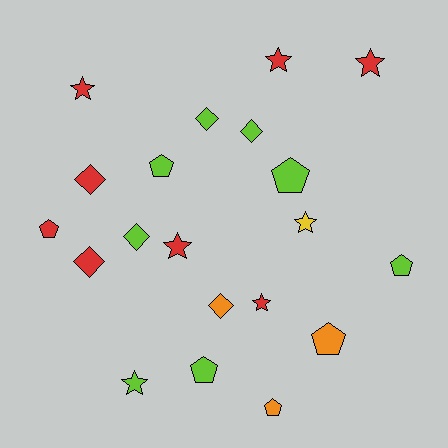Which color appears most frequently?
Lime, with 8 objects.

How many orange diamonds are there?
There is 1 orange diamond.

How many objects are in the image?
There are 20 objects.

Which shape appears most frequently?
Star, with 7 objects.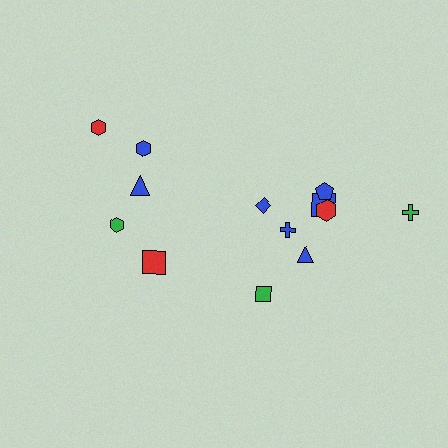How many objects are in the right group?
There are 8 objects.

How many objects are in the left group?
There are 5 objects.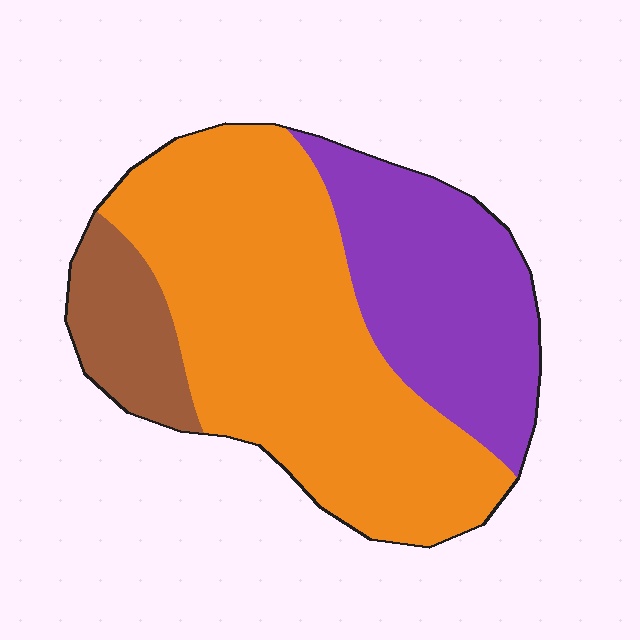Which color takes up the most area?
Orange, at roughly 60%.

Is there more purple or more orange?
Orange.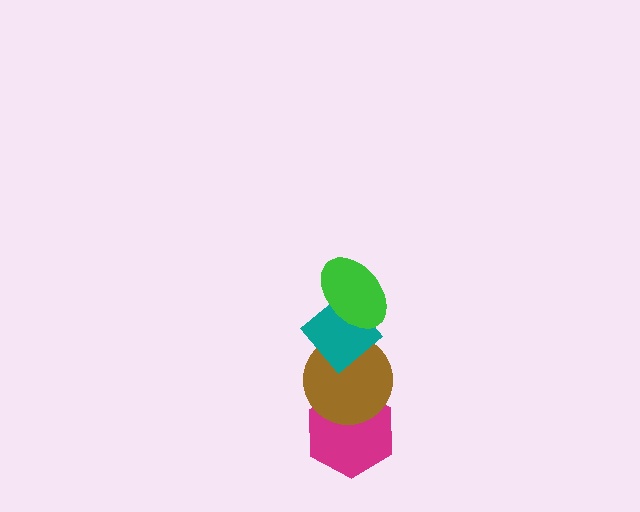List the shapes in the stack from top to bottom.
From top to bottom: the green ellipse, the teal diamond, the brown circle, the magenta hexagon.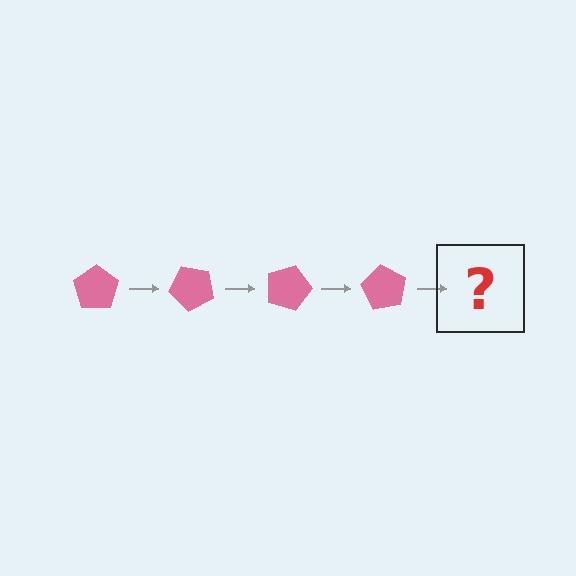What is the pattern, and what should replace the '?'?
The pattern is that the pentagon rotates 45 degrees each step. The '?' should be a pink pentagon rotated 180 degrees.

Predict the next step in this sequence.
The next step is a pink pentagon rotated 180 degrees.